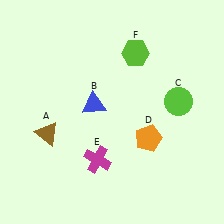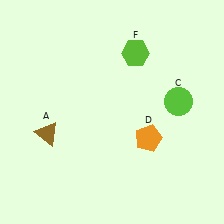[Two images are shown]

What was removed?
The blue triangle (B), the magenta cross (E) were removed in Image 2.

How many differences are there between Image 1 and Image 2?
There are 2 differences between the two images.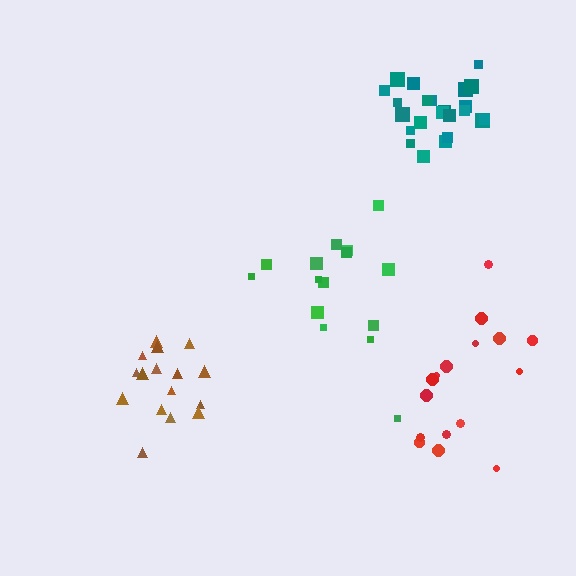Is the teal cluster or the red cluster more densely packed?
Teal.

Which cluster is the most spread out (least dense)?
Red.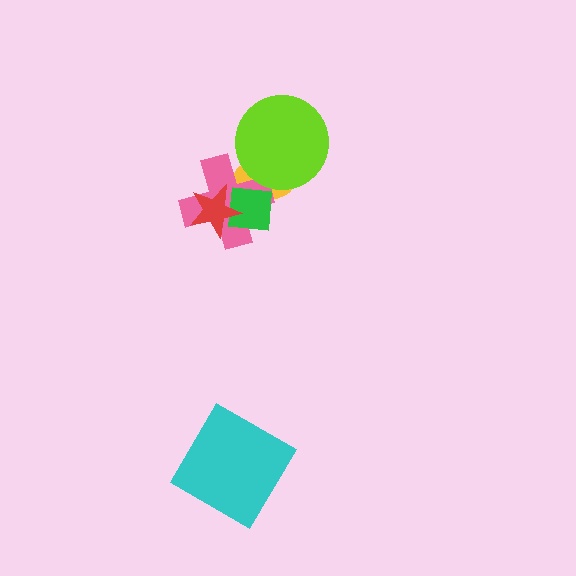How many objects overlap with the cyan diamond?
0 objects overlap with the cyan diamond.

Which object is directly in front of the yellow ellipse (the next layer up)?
The pink cross is directly in front of the yellow ellipse.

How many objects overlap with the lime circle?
2 objects overlap with the lime circle.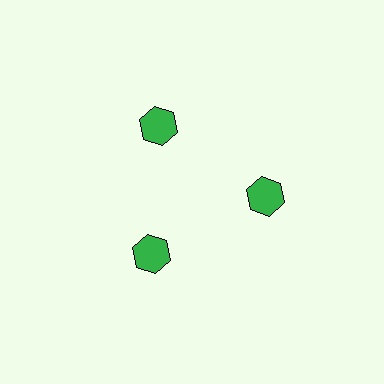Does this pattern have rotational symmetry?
Yes, this pattern has 3-fold rotational symmetry. It looks the same after rotating 120 degrees around the center.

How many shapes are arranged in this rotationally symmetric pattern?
There are 3 shapes, arranged in 3 groups of 1.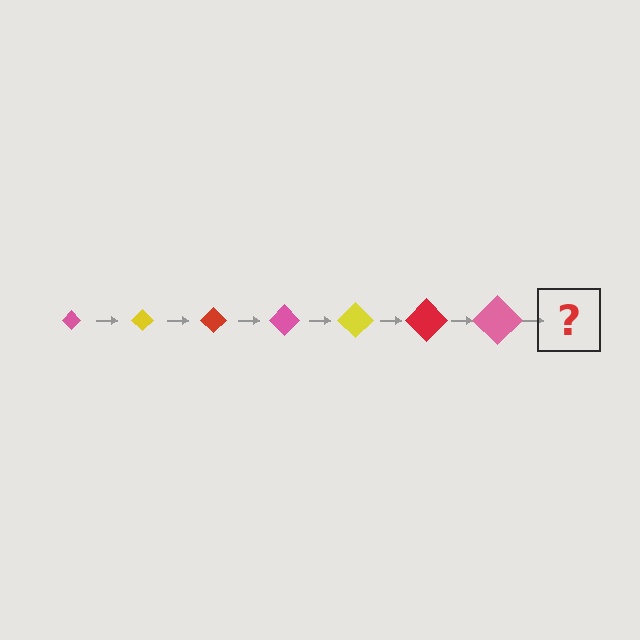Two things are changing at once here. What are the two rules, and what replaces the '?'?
The two rules are that the diamond grows larger each step and the color cycles through pink, yellow, and red. The '?' should be a yellow diamond, larger than the previous one.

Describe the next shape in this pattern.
It should be a yellow diamond, larger than the previous one.